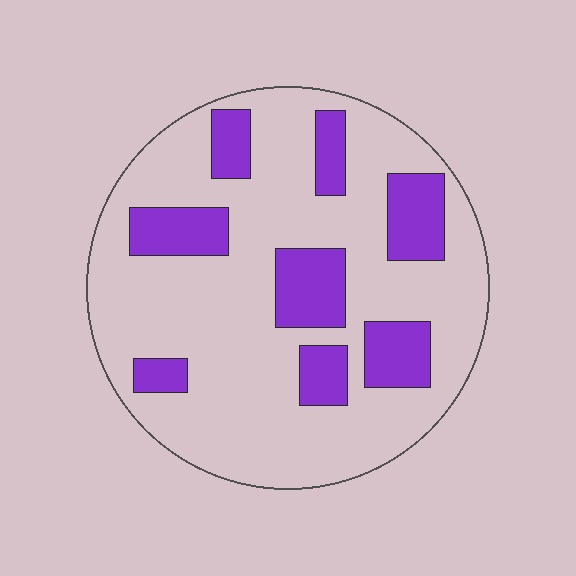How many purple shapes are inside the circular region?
8.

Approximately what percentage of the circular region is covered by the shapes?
Approximately 25%.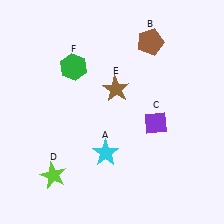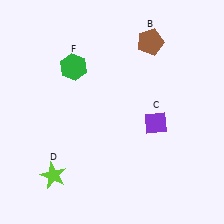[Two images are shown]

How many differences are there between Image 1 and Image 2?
There are 2 differences between the two images.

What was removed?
The cyan star (A), the brown star (E) were removed in Image 2.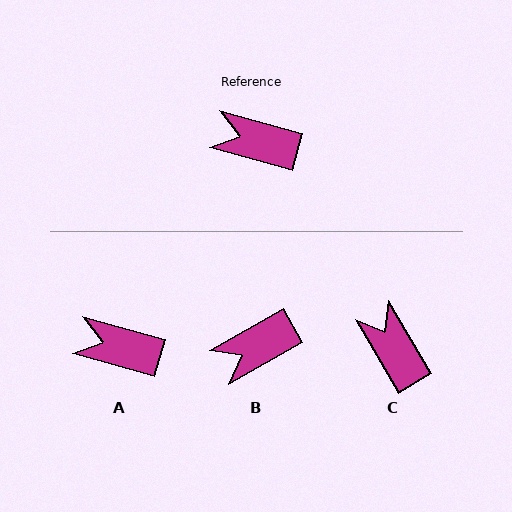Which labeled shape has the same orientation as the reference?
A.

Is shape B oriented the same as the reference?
No, it is off by about 45 degrees.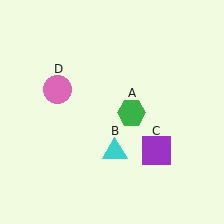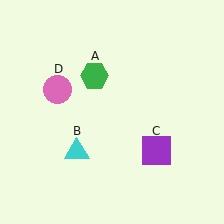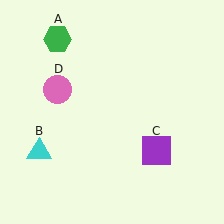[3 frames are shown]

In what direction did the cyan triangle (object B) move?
The cyan triangle (object B) moved left.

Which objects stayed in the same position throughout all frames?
Purple square (object C) and pink circle (object D) remained stationary.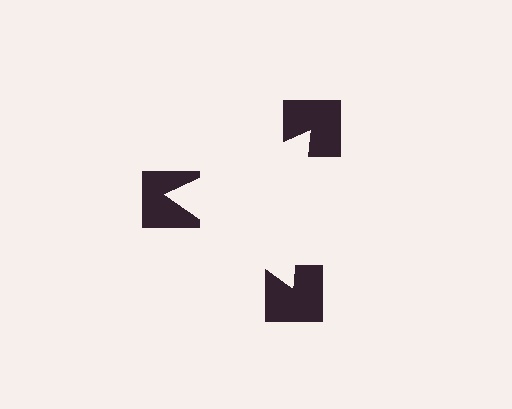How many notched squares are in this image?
There are 3 — one at each vertex of the illusory triangle.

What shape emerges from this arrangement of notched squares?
An illusory triangle — its edges are inferred from the aligned wedge cuts in the notched squares, not physically drawn.